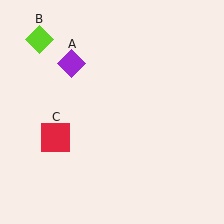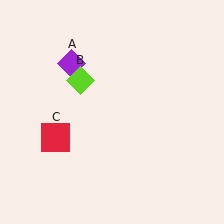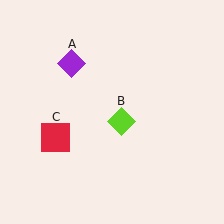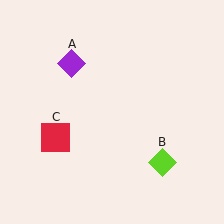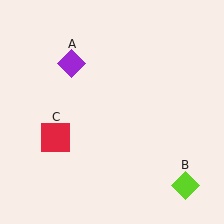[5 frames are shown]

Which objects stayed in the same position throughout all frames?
Purple diamond (object A) and red square (object C) remained stationary.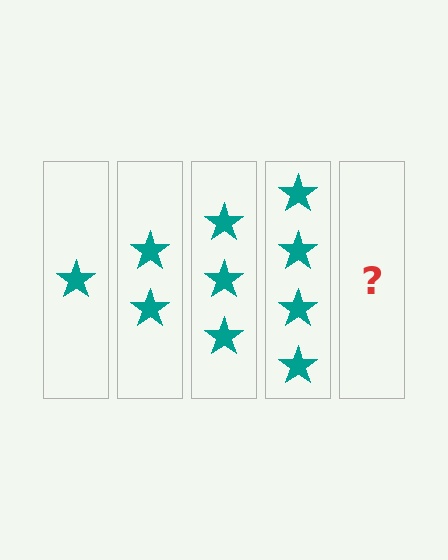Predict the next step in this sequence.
The next step is 5 stars.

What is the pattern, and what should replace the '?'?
The pattern is that each step adds one more star. The '?' should be 5 stars.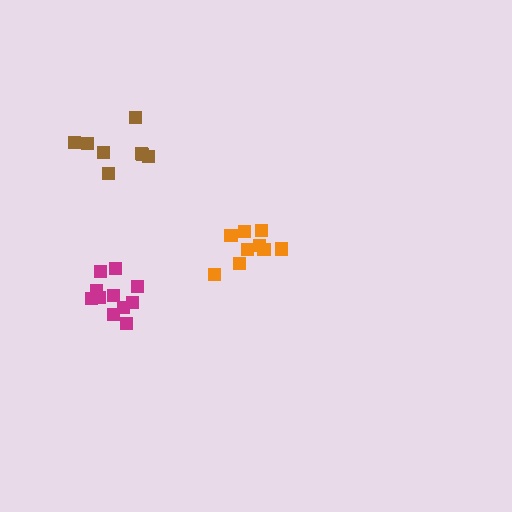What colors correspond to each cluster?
The clusters are colored: brown, orange, magenta.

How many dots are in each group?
Group 1: 8 dots, Group 2: 9 dots, Group 3: 11 dots (28 total).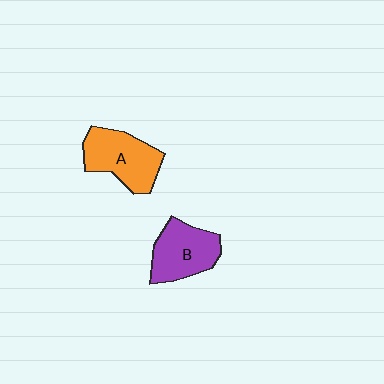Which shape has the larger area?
Shape A (orange).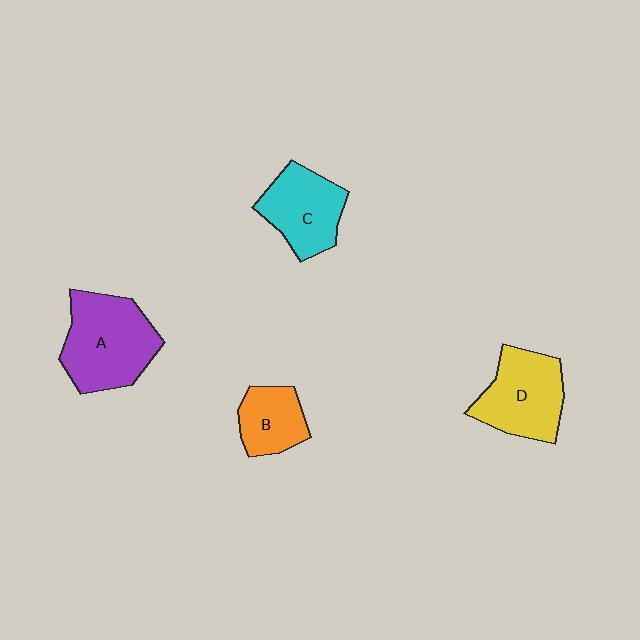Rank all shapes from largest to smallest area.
From largest to smallest: A (purple), D (yellow), C (cyan), B (orange).